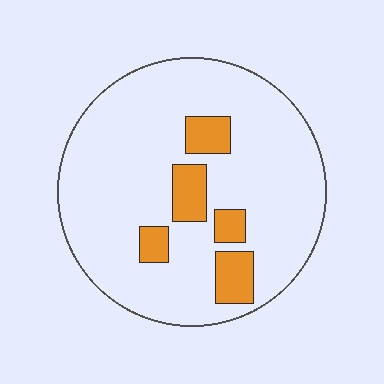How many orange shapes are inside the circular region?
5.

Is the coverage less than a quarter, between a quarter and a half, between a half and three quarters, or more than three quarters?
Less than a quarter.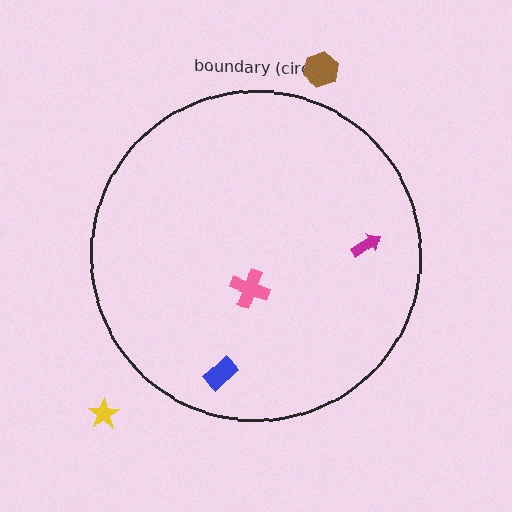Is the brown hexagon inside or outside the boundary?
Outside.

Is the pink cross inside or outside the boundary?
Inside.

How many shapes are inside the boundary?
3 inside, 2 outside.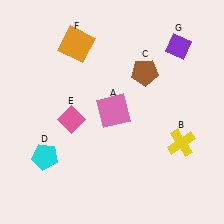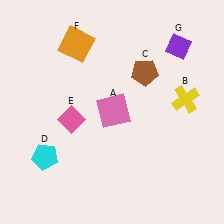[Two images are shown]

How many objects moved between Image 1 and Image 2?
1 object moved between the two images.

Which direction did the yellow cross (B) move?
The yellow cross (B) moved up.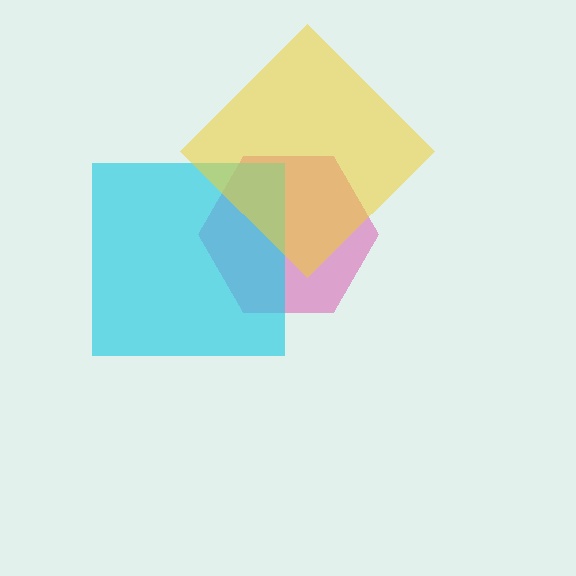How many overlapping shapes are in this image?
There are 3 overlapping shapes in the image.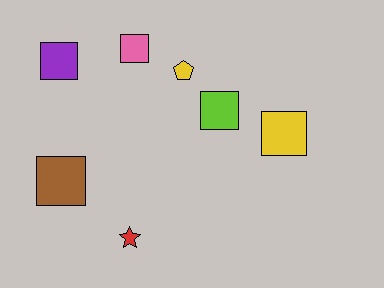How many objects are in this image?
There are 7 objects.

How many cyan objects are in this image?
There are no cyan objects.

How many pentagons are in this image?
There is 1 pentagon.